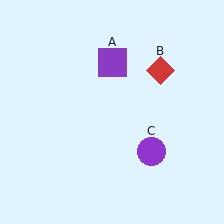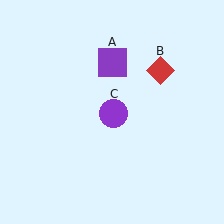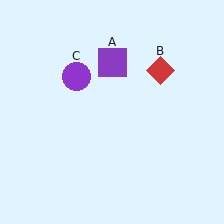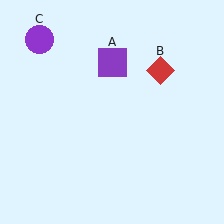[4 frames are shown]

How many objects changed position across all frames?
1 object changed position: purple circle (object C).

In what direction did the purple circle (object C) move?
The purple circle (object C) moved up and to the left.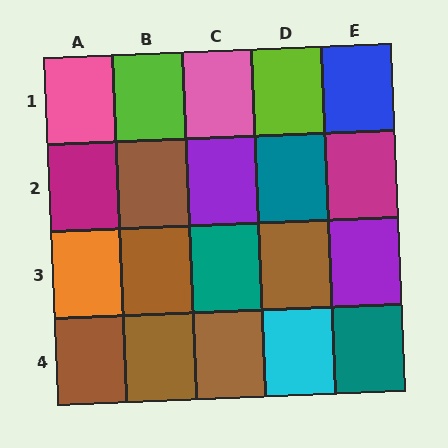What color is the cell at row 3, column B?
Brown.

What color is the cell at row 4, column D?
Cyan.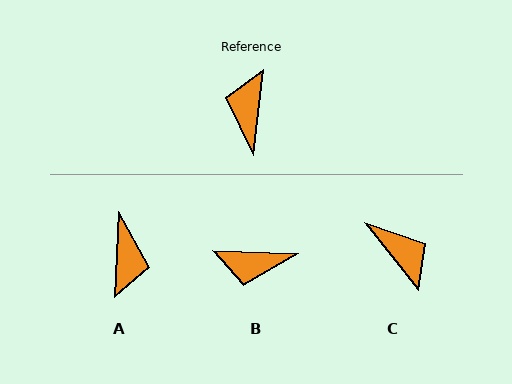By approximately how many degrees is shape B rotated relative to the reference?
Approximately 95 degrees counter-clockwise.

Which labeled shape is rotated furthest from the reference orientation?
A, about 176 degrees away.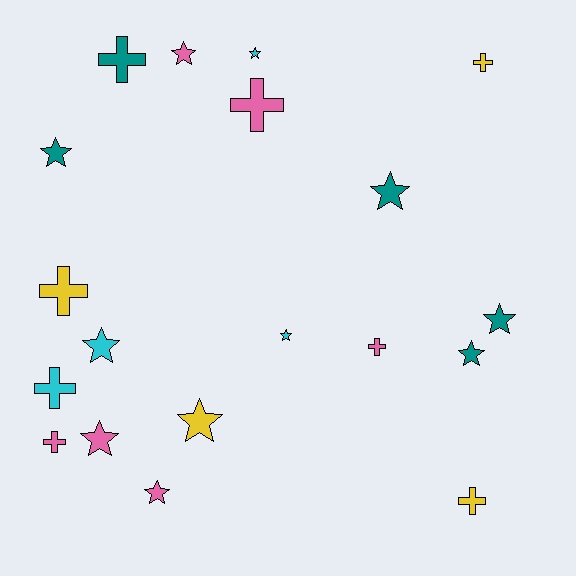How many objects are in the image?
There are 19 objects.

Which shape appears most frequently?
Star, with 11 objects.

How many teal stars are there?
There are 4 teal stars.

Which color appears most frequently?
Pink, with 6 objects.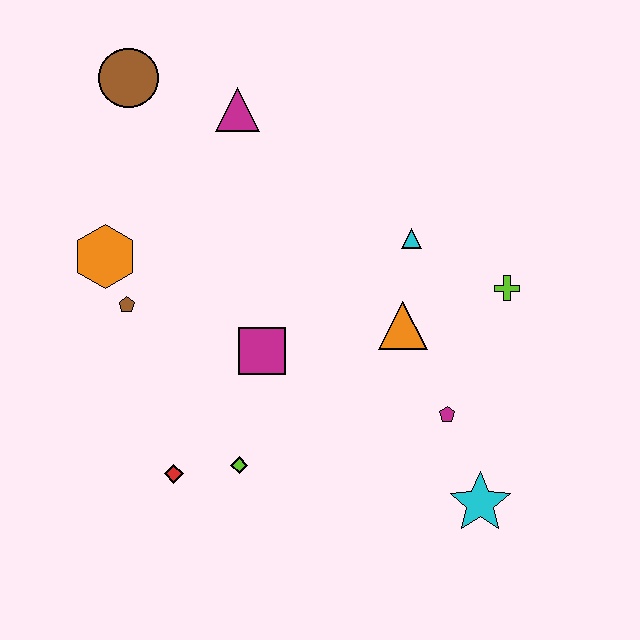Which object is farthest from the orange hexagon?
The cyan star is farthest from the orange hexagon.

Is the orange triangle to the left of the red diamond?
No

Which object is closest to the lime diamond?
The red diamond is closest to the lime diamond.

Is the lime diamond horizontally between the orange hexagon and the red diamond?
No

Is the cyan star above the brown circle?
No